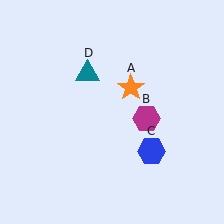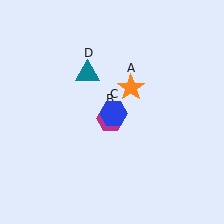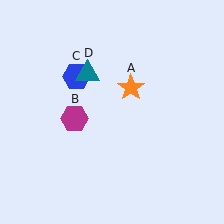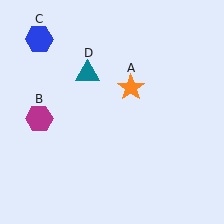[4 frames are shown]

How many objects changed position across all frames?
2 objects changed position: magenta hexagon (object B), blue hexagon (object C).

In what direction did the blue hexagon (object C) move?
The blue hexagon (object C) moved up and to the left.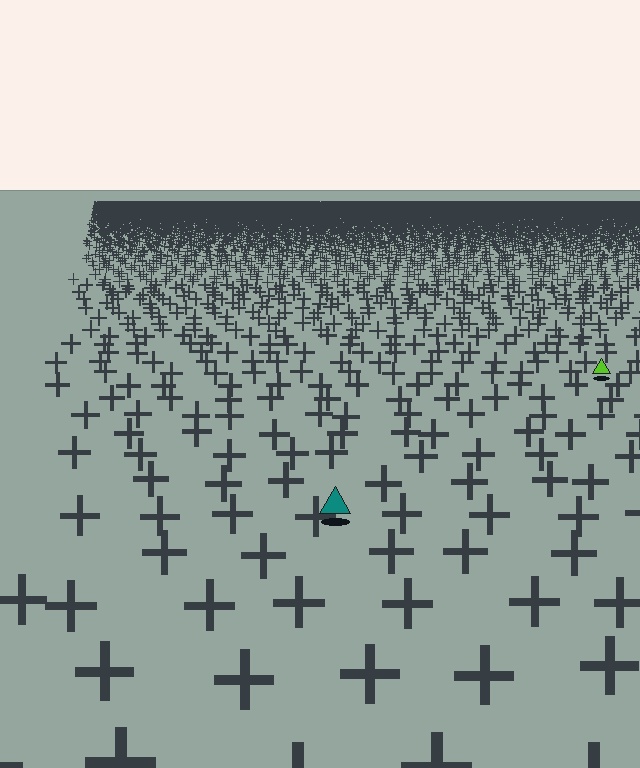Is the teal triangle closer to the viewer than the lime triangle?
Yes. The teal triangle is closer — you can tell from the texture gradient: the ground texture is coarser near it.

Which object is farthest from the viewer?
The lime triangle is farthest from the viewer. It appears smaller and the ground texture around it is denser.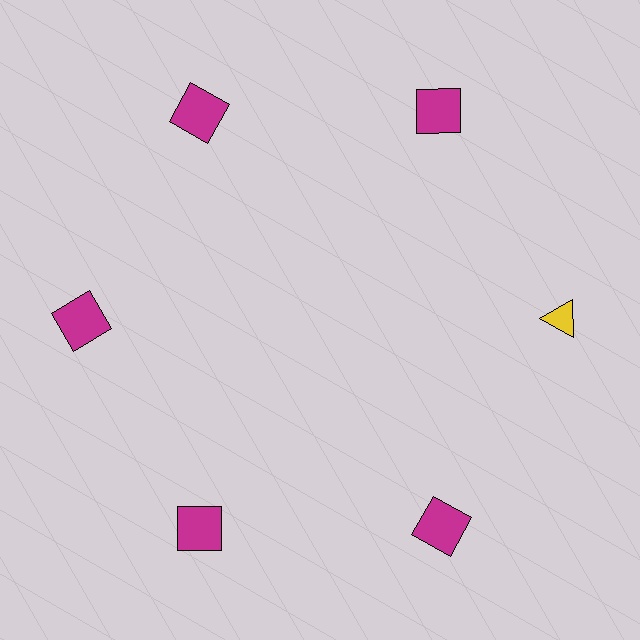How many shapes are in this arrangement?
There are 6 shapes arranged in a ring pattern.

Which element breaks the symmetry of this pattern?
The yellow triangle at roughly the 3 o'clock position breaks the symmetry. All other shapes are magenta squares.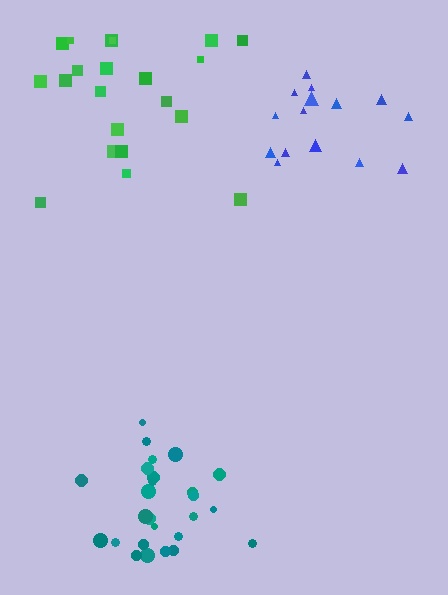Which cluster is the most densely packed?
Teal.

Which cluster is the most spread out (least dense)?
Green.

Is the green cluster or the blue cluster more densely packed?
Blue.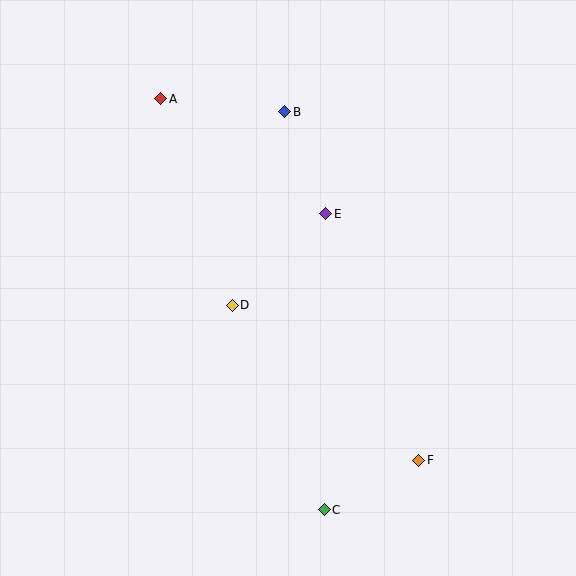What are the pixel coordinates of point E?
Point E is at (326, 214).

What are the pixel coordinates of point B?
Point B is at (285, 112).